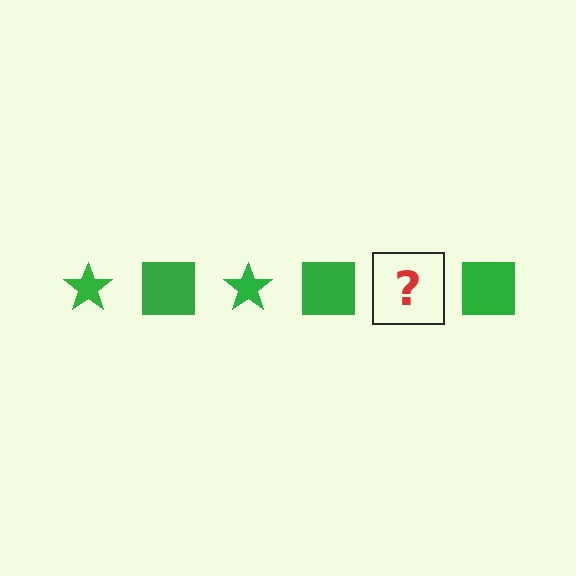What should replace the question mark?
The question mark should be replaced with a green star.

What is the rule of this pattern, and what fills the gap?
The rule is that the pattern cycles through star, square shapes in green. The gap should be filled with a green star.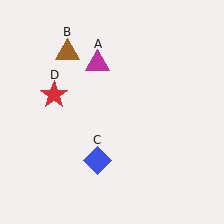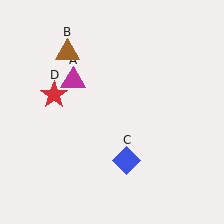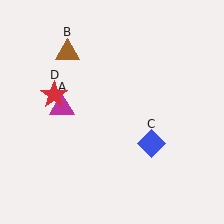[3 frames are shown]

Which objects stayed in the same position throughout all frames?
Brown triangle (object B) and red star (object D) remained stationary.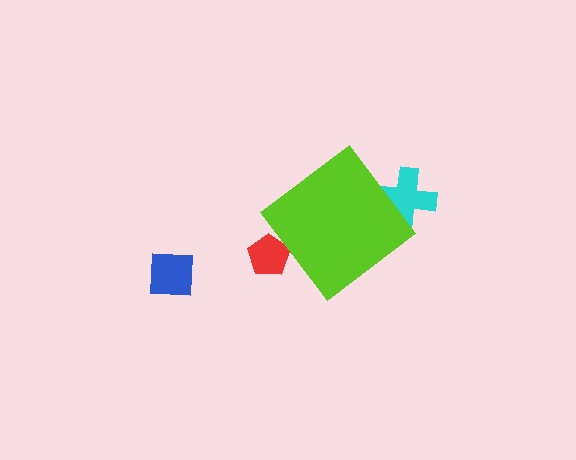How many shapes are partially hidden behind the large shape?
2 shapes are partially hidden.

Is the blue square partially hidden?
No, the blue square is fully visible.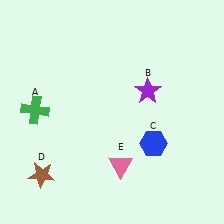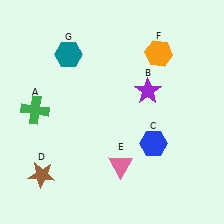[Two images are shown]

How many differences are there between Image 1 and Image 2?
There are 2 differences between the two images.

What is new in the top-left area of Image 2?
A teal hexagon (G) was added in the top-left area of Image 2.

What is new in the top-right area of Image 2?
An orange hexagon (F) was added in the top-right area of Image 2.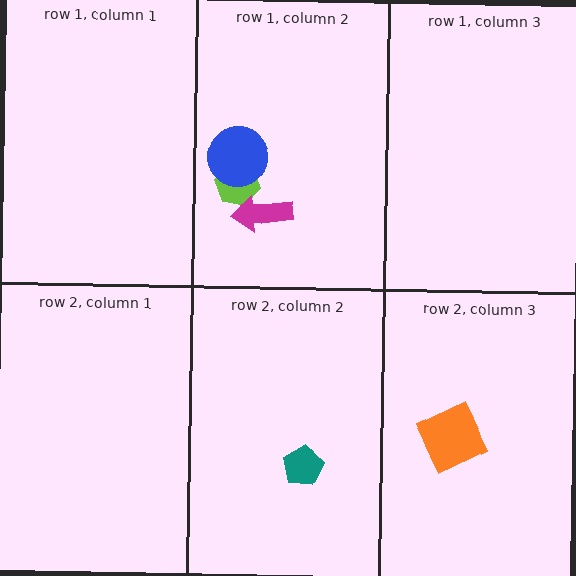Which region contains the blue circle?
The row 1, column 2 region.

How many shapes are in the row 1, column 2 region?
3.